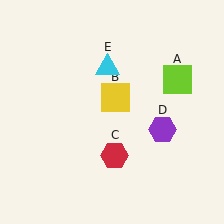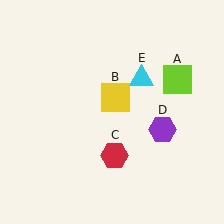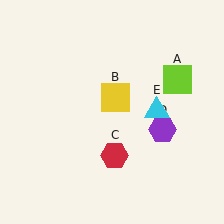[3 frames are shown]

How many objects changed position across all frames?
1 object changed position: cyan triangle (object E).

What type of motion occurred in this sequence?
The cyan triangle (object E) rotated clockwise around the center of the scene.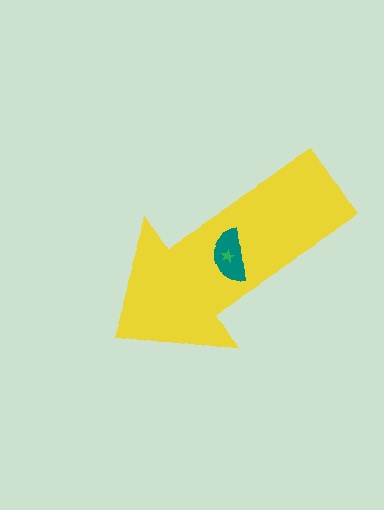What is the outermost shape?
The yellow arrow.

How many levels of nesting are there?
3.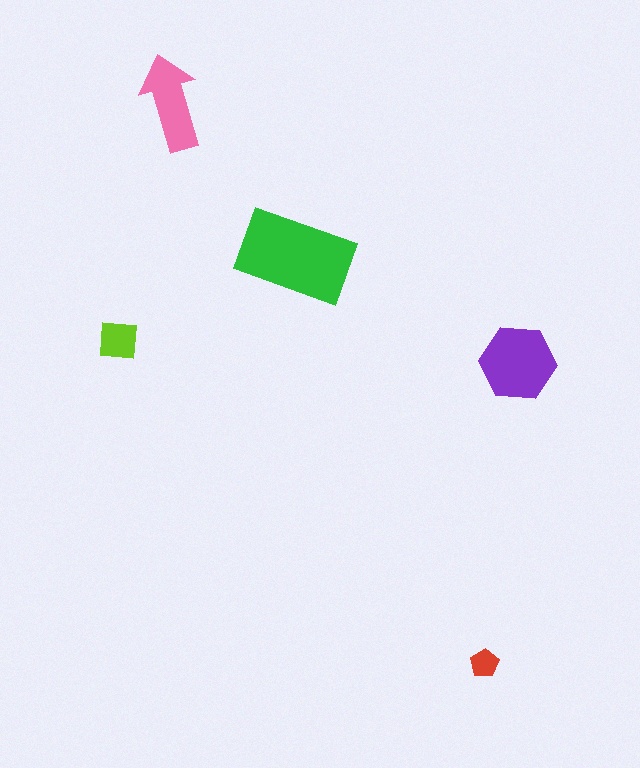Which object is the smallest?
The red pentagon.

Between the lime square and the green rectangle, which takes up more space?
The green rectangle.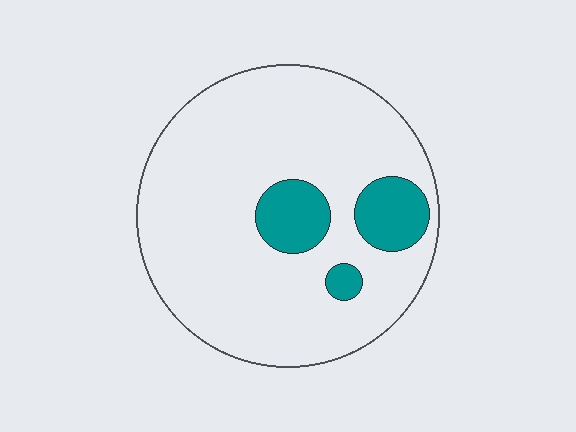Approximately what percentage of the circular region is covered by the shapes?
Approximately 15%.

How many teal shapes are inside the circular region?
3.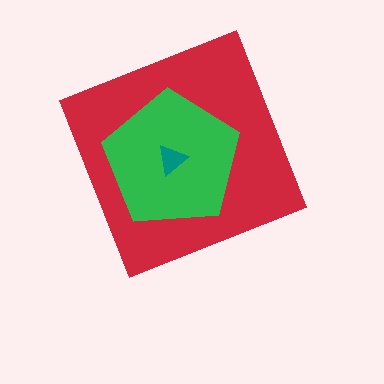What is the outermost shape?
The red diamond.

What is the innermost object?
The teal triangle.